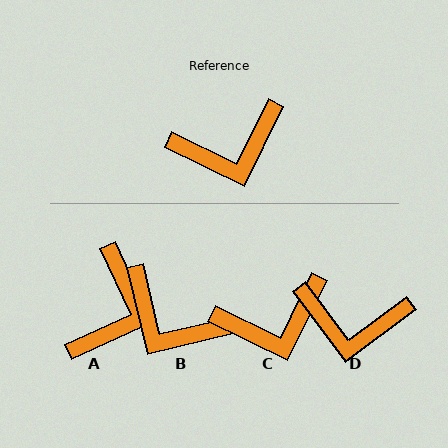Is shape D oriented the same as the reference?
No, it is off by about 27 degrees.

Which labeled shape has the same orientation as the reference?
C.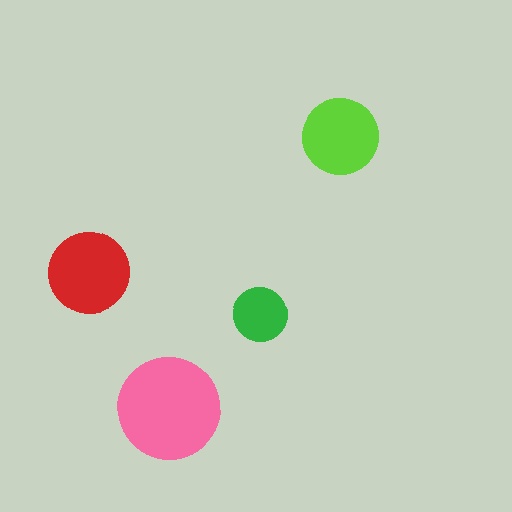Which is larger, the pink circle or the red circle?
The pink one.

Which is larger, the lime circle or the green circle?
The lime one.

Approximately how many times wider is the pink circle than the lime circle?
About 1.5 times wider.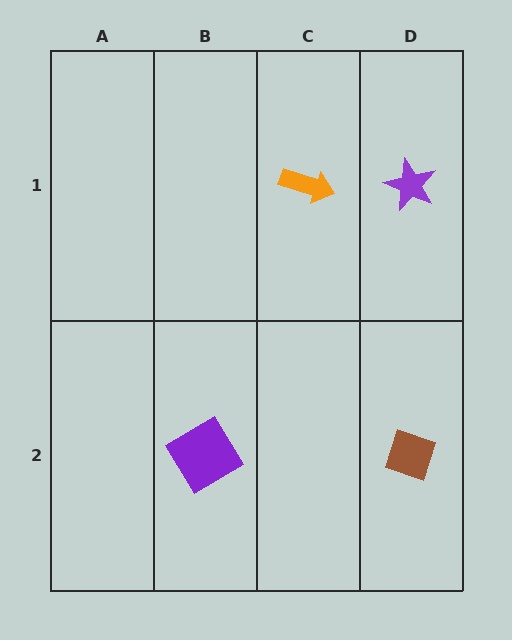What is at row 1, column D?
A purple star.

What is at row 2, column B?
A purple diamond.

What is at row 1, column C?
An orange arrow.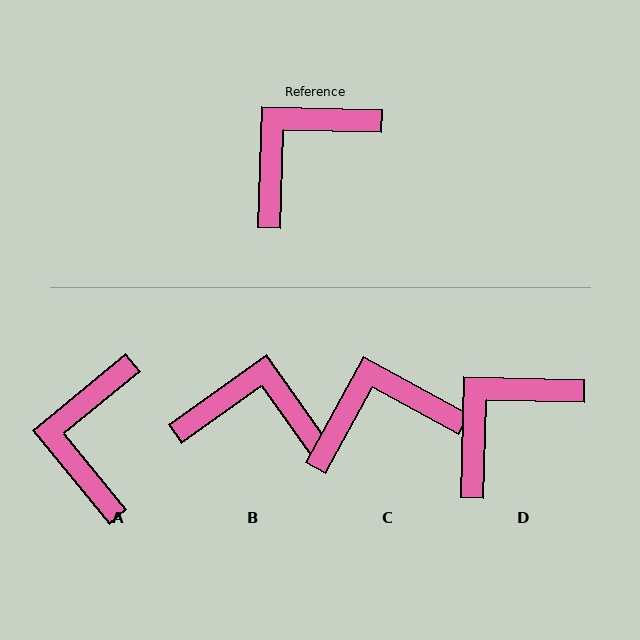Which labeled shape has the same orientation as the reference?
D.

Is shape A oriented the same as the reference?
No, it is off by about 41 degrees.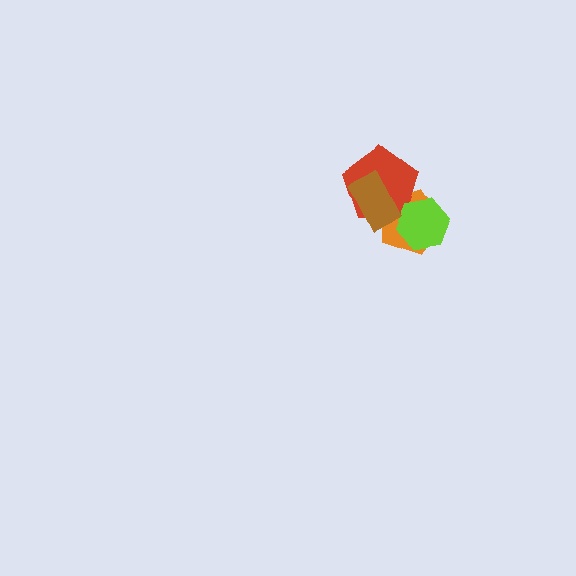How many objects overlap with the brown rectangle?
2 objects overlap with the brown rectangle.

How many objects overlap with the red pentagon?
3 objects overlap with the red pentagon.